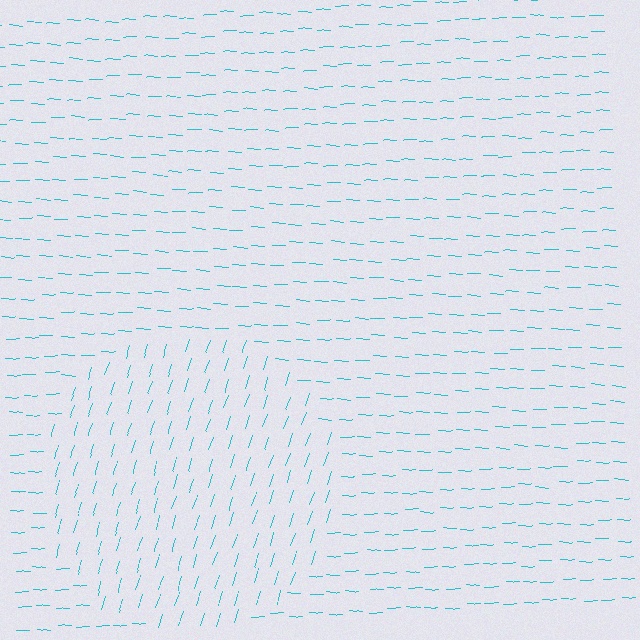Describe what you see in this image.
The image is filled with small cyan line segments. A circle region in the image has lines oriented differently from the surrounding lines, creating a visible texture boundary.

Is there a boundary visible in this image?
Yes, there is a texture boundary formed by a change in line orientation.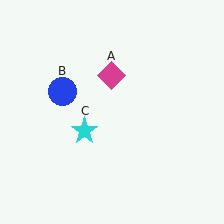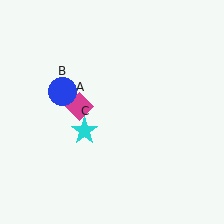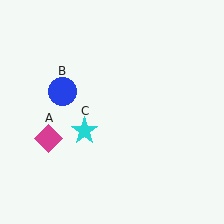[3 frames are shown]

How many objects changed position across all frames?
1 object changed position: magenta diamond (object A).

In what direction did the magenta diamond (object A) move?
The magenta diamond (object A) moved down and to the left.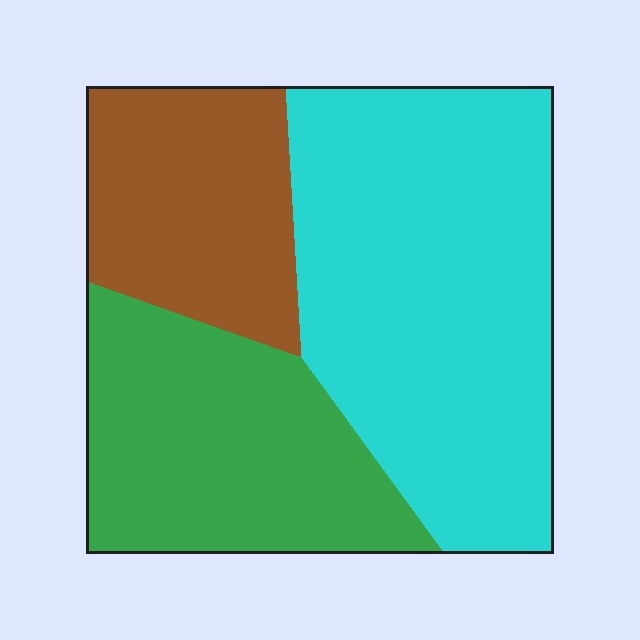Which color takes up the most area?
Cyan, at roughly 50%.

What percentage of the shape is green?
Green covers around 30% of the shape.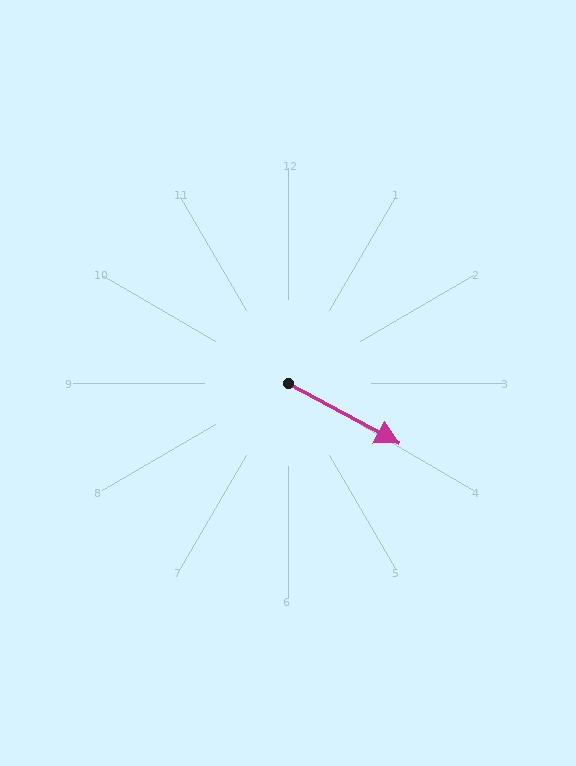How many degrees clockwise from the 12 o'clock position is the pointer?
Approximately 118 degrees.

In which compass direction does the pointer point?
Southeast.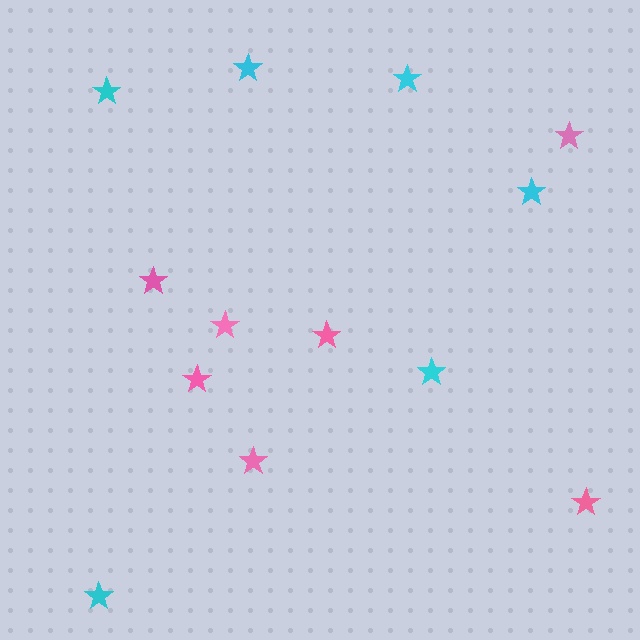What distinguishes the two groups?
There are 2 groups: one group of pink stars (7) and one group of cyan stars (6).